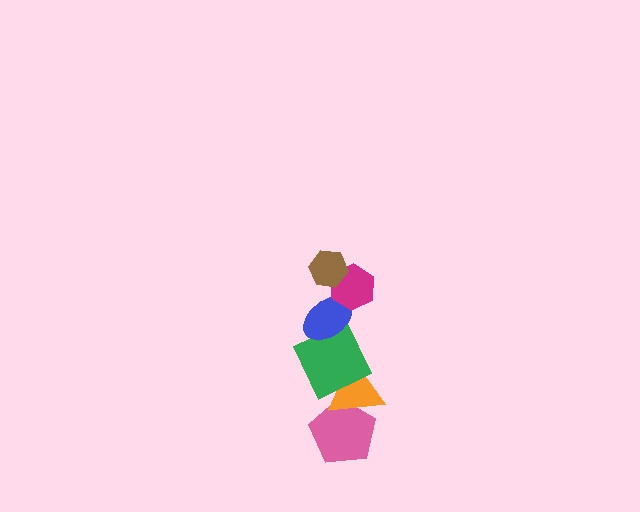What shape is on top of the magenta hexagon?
The brown hexagon is on top of the magenta hexagon.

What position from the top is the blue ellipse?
The blue ellipse is 3rd from the top.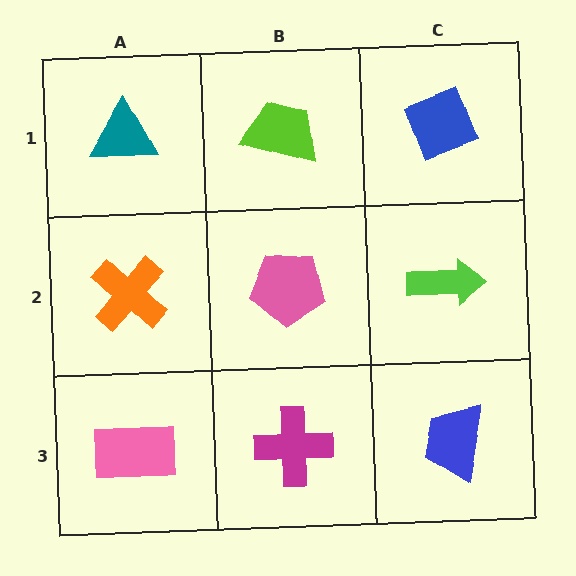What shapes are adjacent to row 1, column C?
A lime arrow (row 2, column C), a lime trapezoid (row 1, column B).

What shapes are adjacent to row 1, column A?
An orange cross (row 2, column A), a lime trapezoid (row 1, column B).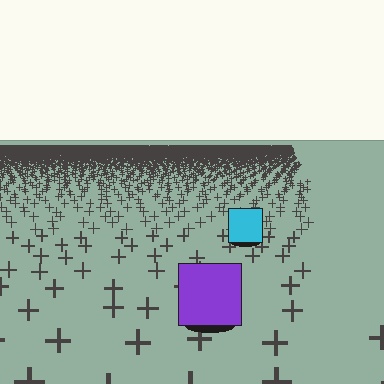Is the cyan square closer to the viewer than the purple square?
No. The purple square is closer — you can tell from the texture gradient: the ground texture is coarser near it.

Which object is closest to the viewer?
The purple square is closest. The texture marks near it are larger and more spread out.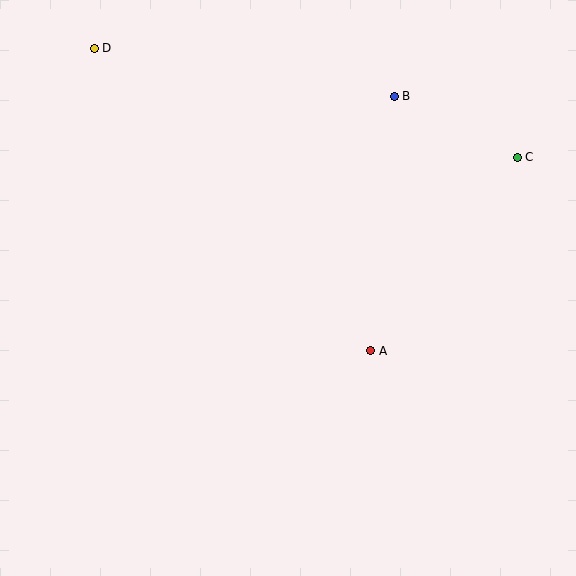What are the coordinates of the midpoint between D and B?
The midpoint between D and B is at (244, 72).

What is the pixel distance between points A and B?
The distance between A and B is 255 pixels.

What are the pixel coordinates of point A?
Point A is at (371, 351).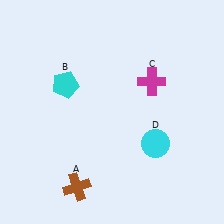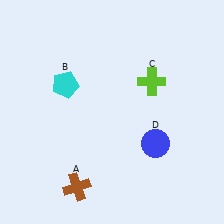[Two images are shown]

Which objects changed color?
C changed from magenta to lime. D changed from cyan to blue.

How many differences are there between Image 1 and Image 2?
There are 2 differences between the two images.